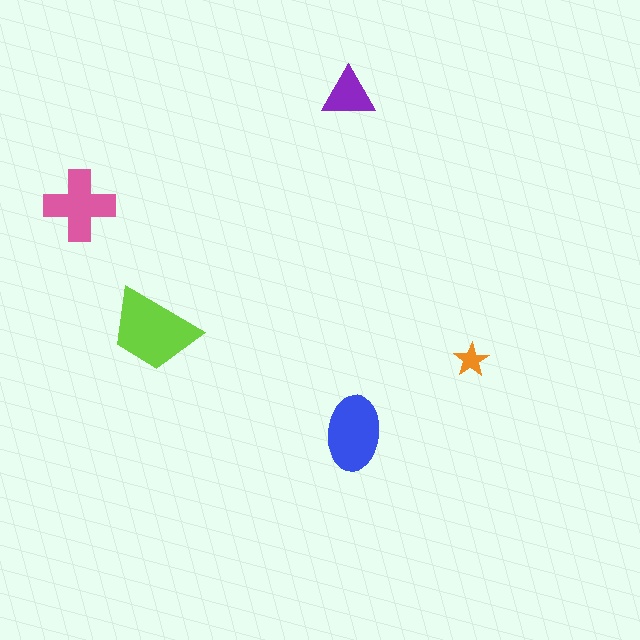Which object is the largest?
The lime trapezoid.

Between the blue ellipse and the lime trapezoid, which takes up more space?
The lime trapezoid.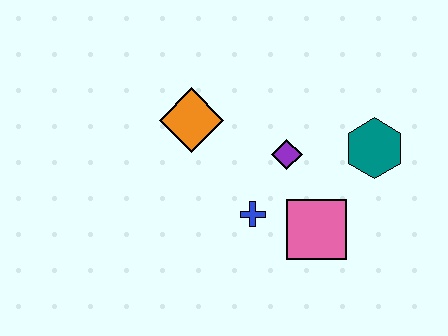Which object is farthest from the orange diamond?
The teal hexagon is farthest from the orange diamond.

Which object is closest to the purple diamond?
The blue cross is closest to the purple diamond.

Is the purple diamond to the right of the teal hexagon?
No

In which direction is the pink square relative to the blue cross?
The pink square is to the right of the blue cross.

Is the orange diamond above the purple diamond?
Yes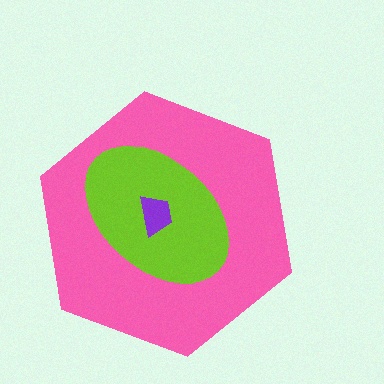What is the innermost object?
The purple trapezoid.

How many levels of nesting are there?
3.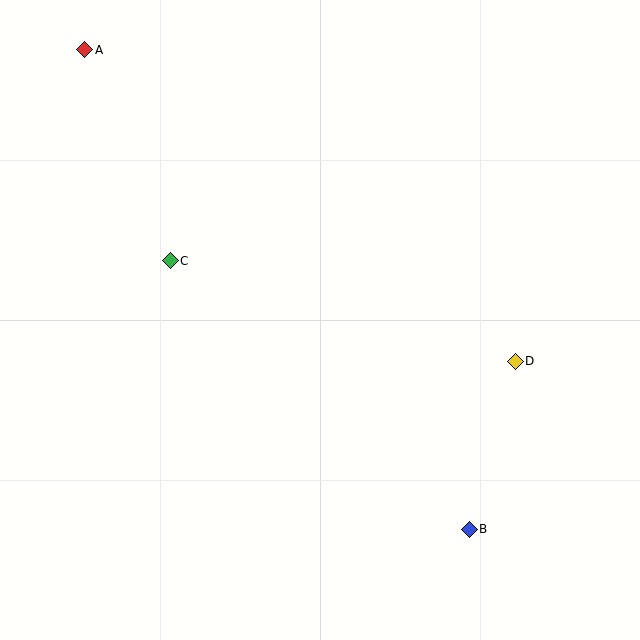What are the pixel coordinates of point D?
Point D is at (515, 361).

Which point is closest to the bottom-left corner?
Point C is closest to the bottom-left corner.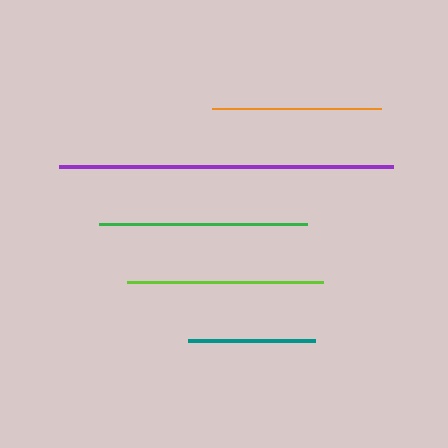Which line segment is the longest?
The purple line is the longest at approximately 334 pixels.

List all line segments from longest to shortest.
From longest to shortest: purple, green, lime, orange, teal.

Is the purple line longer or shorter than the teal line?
The purple line is longer than the teal line.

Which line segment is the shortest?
The teal line is the shortest at approximately 127 pixels.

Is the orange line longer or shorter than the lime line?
The lime line is longer than the orange line.